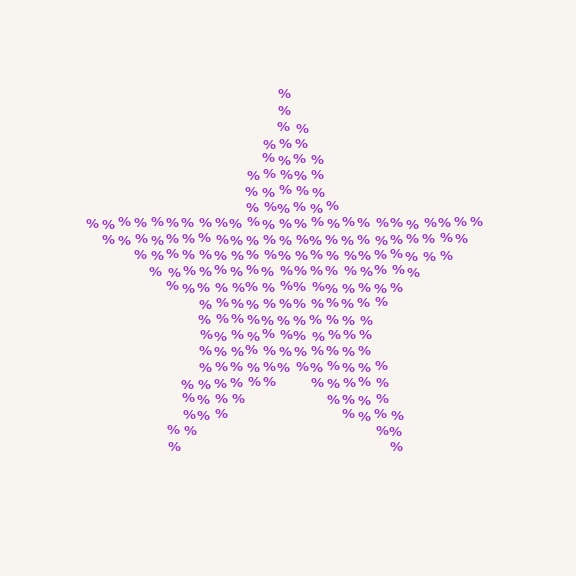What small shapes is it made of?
It is made of small percent signs.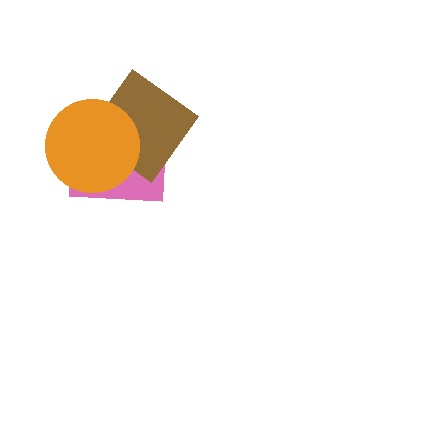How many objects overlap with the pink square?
2 objects overlap with the pink square.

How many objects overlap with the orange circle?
2 objects overlap with the orange circle.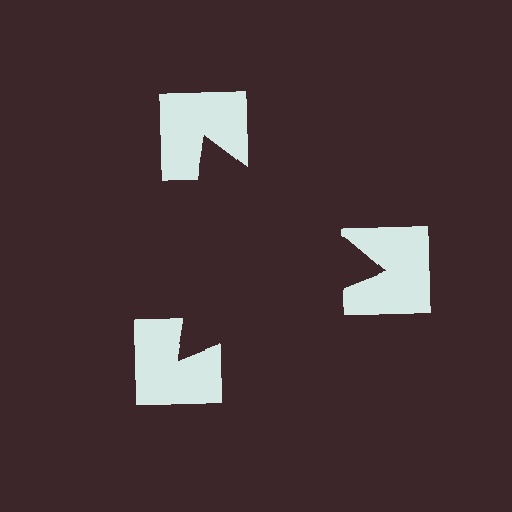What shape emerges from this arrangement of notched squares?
An illusory triangle — its edges are inferred from the aligned wedge cuts in the notched squares, not physically drawn.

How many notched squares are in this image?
There are 3 — one at each vertex of the illusory triangle.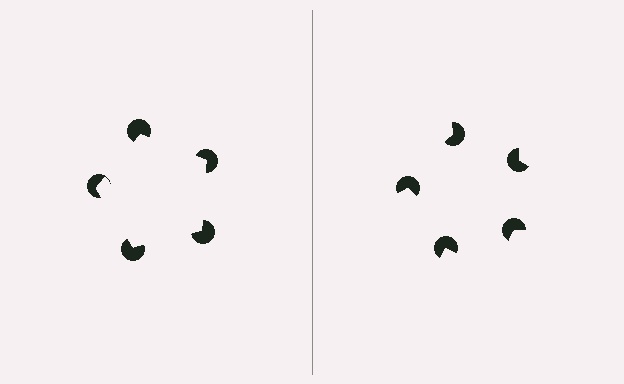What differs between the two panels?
The pac-man discs are positioned identically on both sides; only the wedge orientations differ. On the left they align to a pentagon; on the right they are misaligned.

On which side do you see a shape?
An illusory pentagon appears on the left side. On the right side the wedge cuts are rotated, so no coherent shape forms.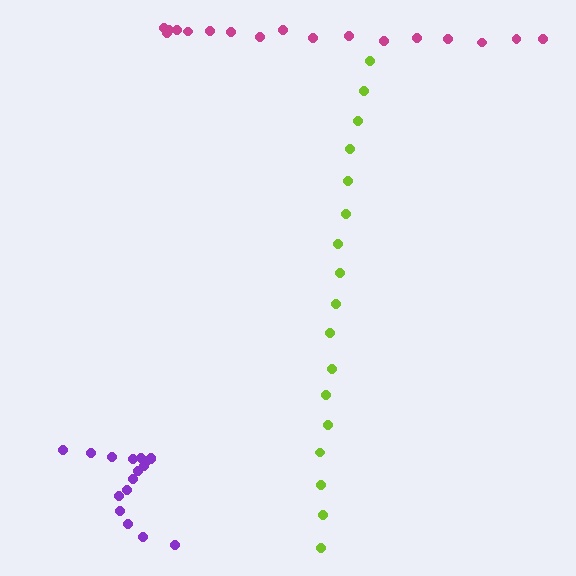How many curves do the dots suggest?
There are 3 distinct paths.